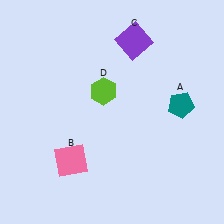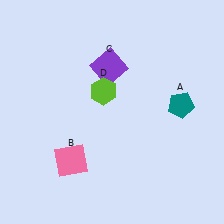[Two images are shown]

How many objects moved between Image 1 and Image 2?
1 object moved between the two images.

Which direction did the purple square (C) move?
The purple square (C) moved down.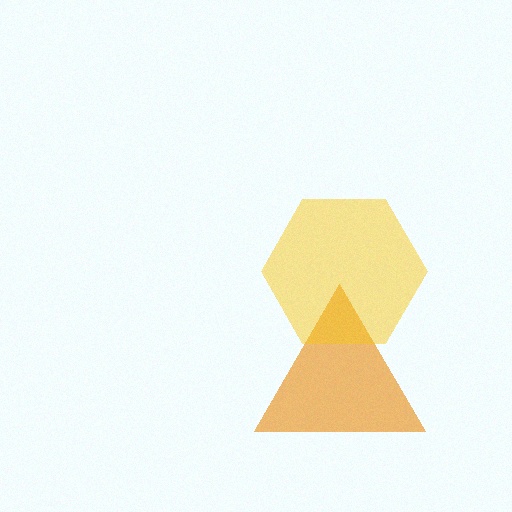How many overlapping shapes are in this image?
There are 2 overlapping shapes in the image.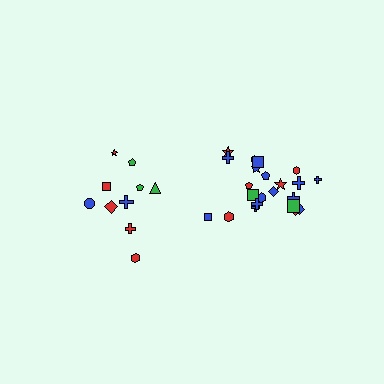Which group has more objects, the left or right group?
The right group.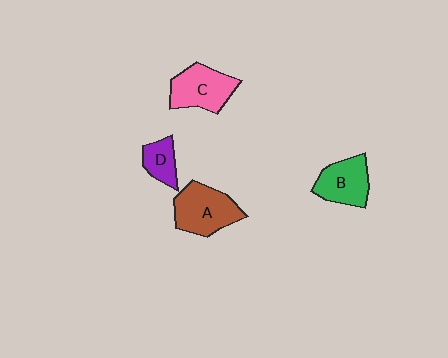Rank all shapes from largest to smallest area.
From largest to smallest: A (brown), C (pink), B (green), D (purple).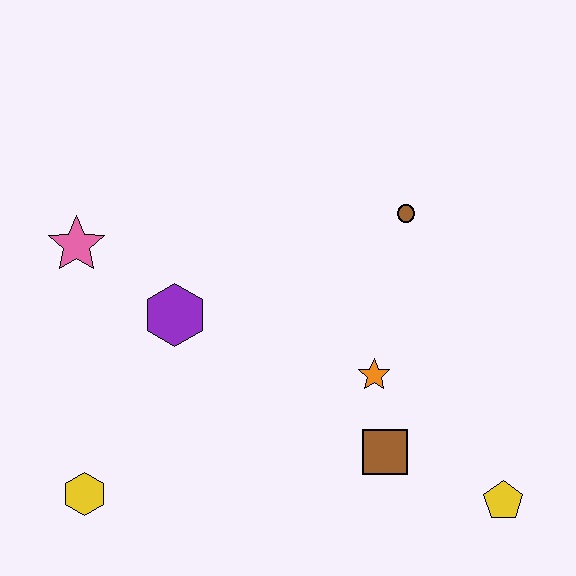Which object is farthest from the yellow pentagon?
The pink star is farthest from the yellow pentagon.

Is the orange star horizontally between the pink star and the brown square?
Yes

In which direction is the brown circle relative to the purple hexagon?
The brown circle is to the right of the purple hexagon.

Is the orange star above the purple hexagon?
No